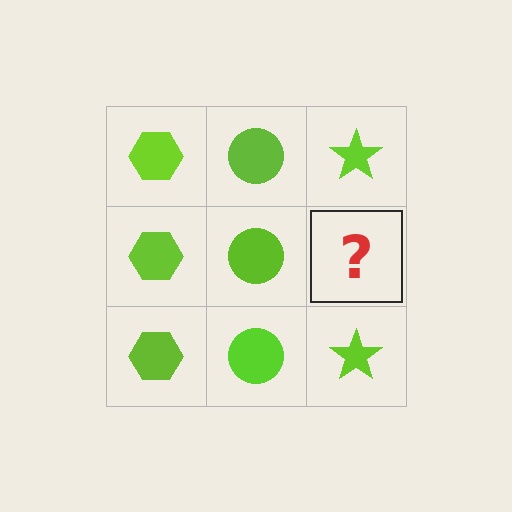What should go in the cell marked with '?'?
The missing cell should contain a lime star.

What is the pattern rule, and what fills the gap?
The rule is that each column has a consistent shape. The gap should be filled with a lime star.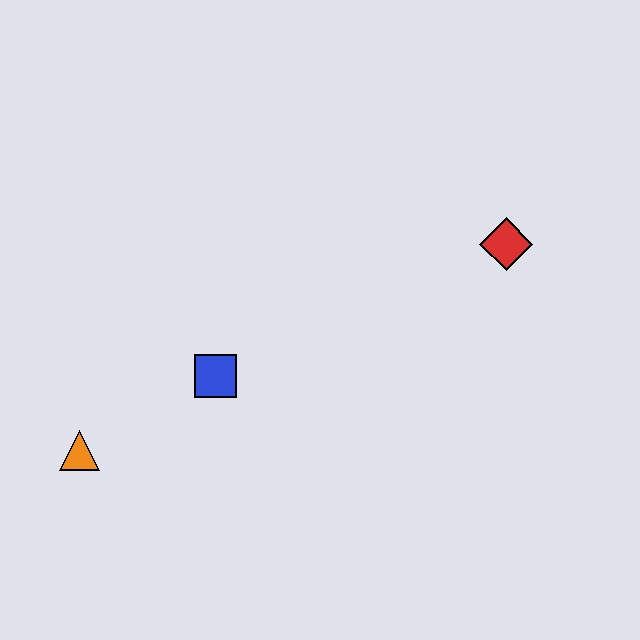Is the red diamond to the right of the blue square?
Yes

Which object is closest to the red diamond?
The blue square is closest to the red diamond.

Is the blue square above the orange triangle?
Yes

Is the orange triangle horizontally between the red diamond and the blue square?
No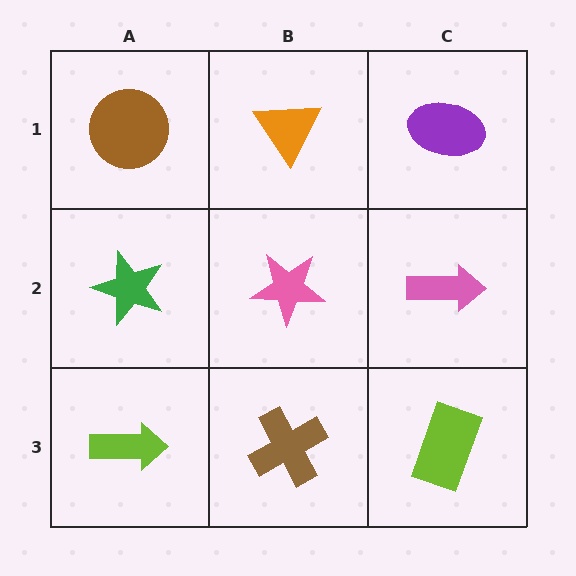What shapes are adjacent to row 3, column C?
A pink arrow (row 2, column C), a brown cross (row 3, column B).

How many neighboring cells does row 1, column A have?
2.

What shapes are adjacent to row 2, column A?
A brown circle (row 1, column A), a lime arrow (row 3, column A), a pink star (row 2, column B).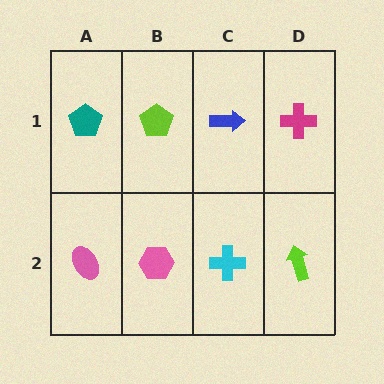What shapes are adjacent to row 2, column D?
A magenta cross (row 1, column D), a cyan cross (row 2, column C).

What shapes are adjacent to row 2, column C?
A blue arrow (row 1, column C), a pink hexagon (row 2, column B), a lime arrow (row 2, column D).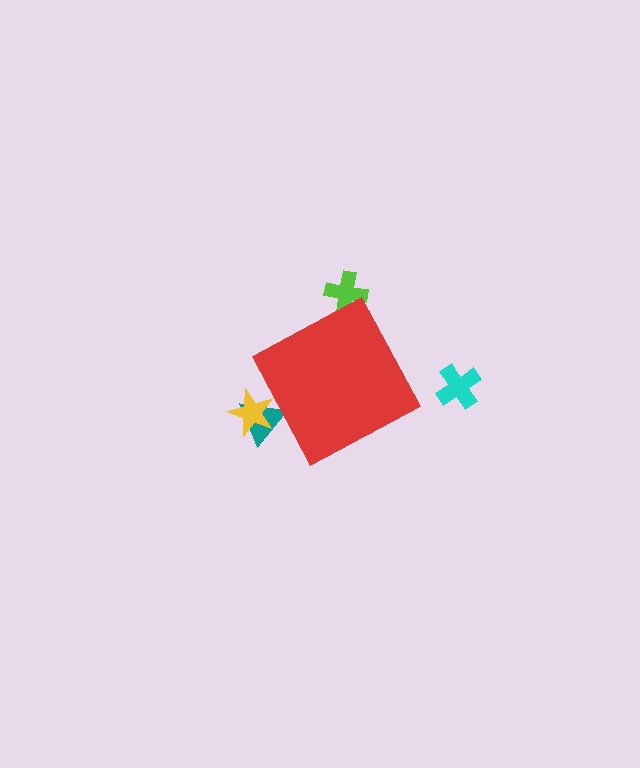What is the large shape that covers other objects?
A red diamond.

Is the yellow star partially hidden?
Yes, the yellow star is partially hidden behind the red diamond.